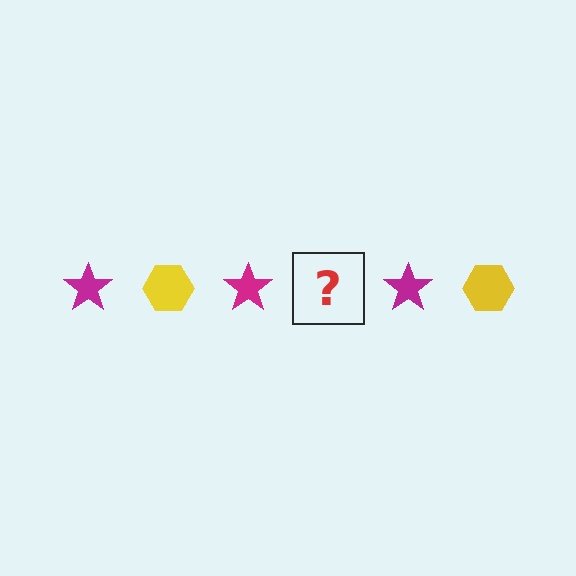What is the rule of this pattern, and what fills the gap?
The rule is that the pattern alternates between magenta star and yellow hexagon. The gap should be filled with a yellow hexagon.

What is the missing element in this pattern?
The missing element is a yellow hexagon.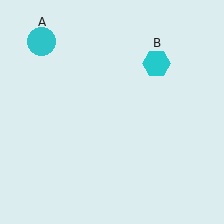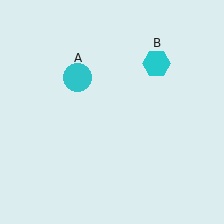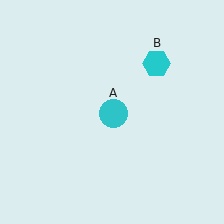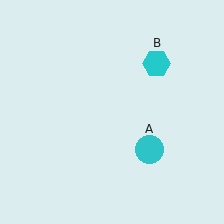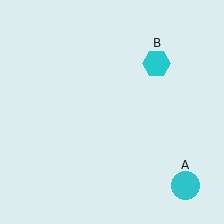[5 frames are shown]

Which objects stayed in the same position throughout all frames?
Cyan hexagon (object B) remained stationary.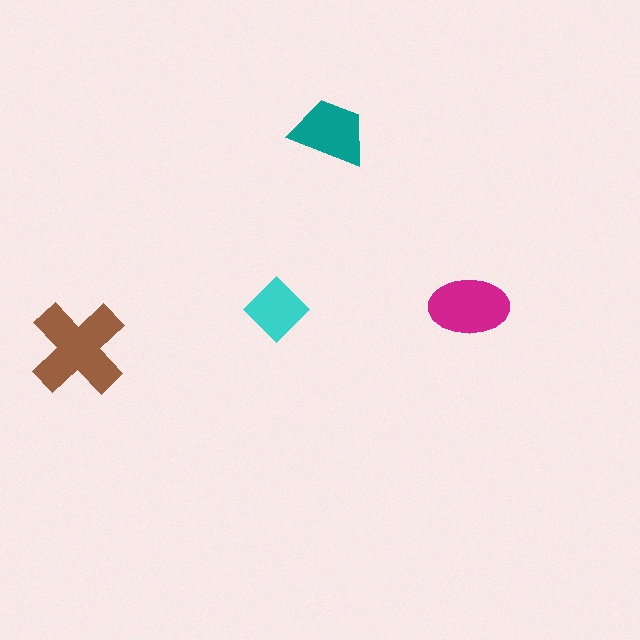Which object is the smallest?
The cyan diamond.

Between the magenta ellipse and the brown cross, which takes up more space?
The brown cross.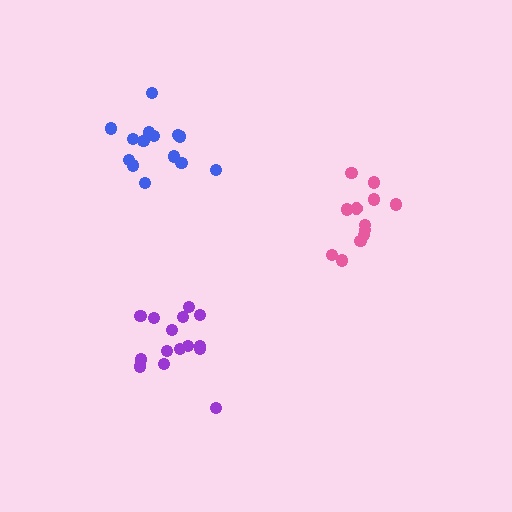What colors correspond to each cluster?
The clusters are colored: pink, purple, blue.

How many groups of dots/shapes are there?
There are 3 groups.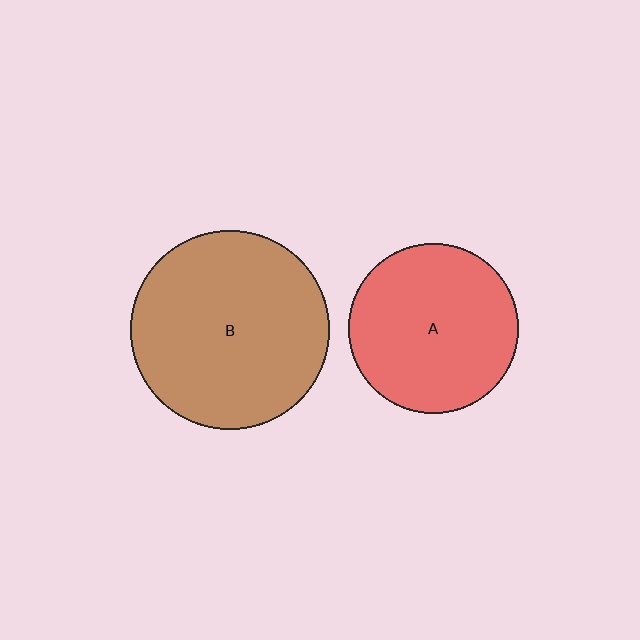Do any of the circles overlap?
No, none of the circles overlap.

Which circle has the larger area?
Circle B (brown).